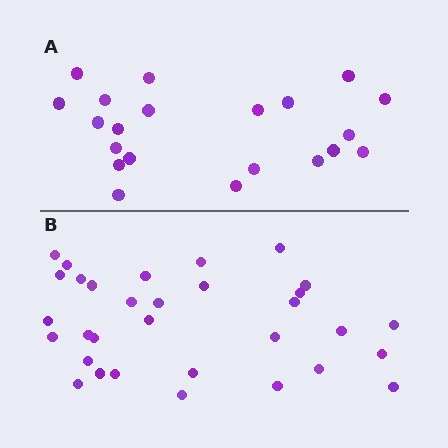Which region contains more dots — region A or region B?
Region B (the bottom region) has more dots.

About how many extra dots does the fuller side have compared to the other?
Region B has roughly 12 or so more dots than region A.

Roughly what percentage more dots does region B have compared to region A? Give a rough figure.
About 50% more.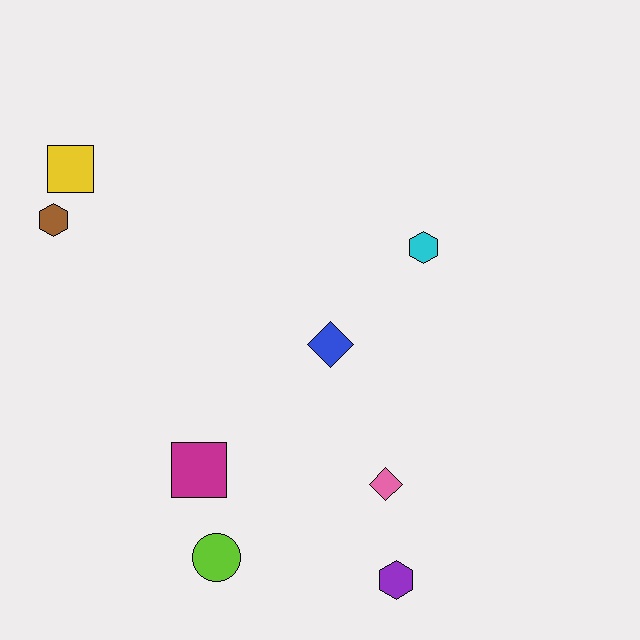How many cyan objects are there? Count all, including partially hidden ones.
There is 1 cyan object.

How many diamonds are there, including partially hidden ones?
There are 2 diamonds.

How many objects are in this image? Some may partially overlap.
There are 8 objects.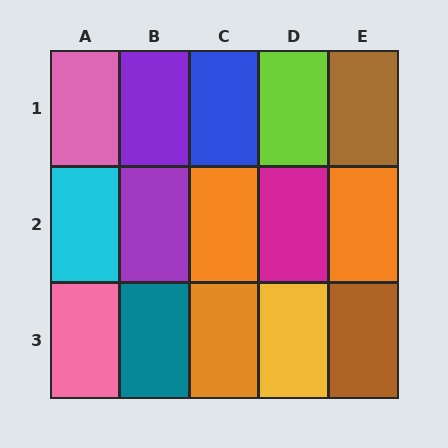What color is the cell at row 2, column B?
Purple.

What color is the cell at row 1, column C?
Blue.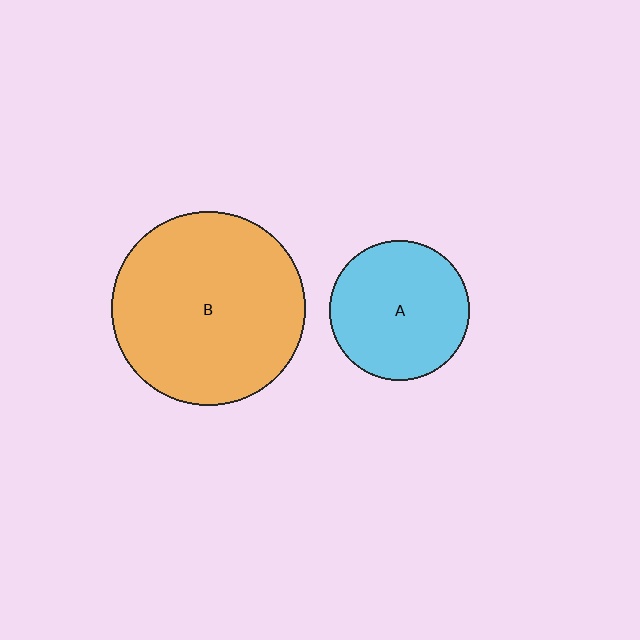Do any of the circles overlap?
No, none of the circles overlap.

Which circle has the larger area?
Circle B (orange).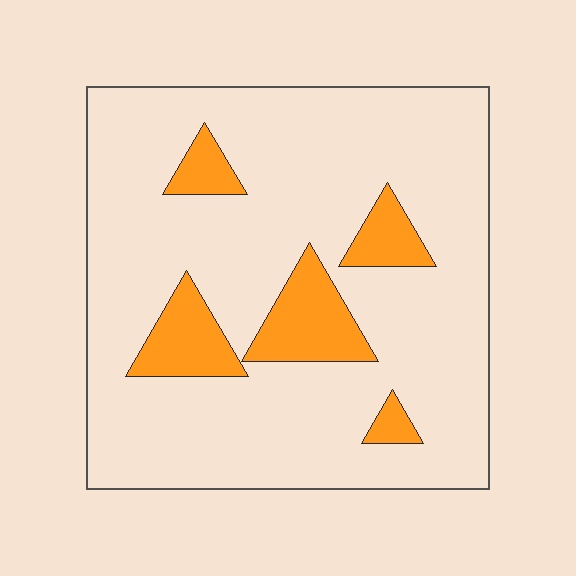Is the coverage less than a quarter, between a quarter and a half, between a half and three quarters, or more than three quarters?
Less than a quarter.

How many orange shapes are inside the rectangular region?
5.